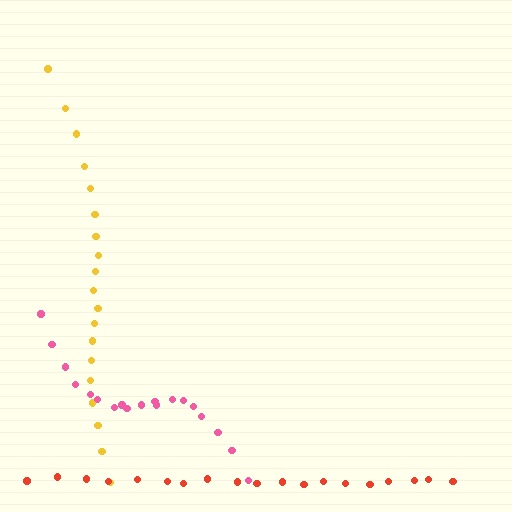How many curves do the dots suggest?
There are 3 distinct paths.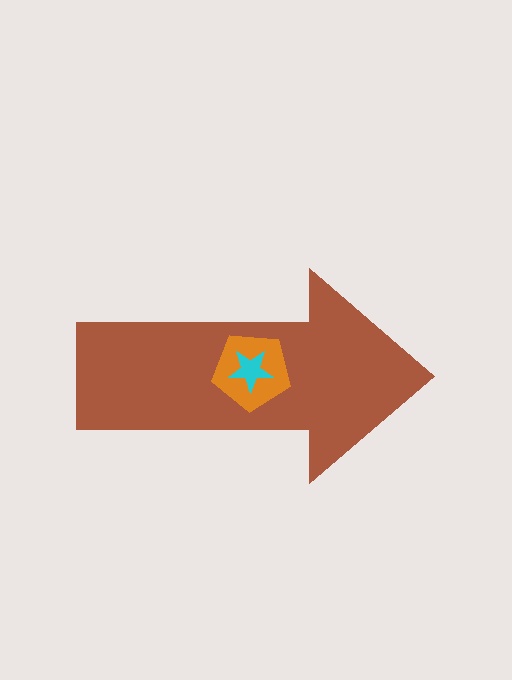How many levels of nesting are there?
3.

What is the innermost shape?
The cyan star.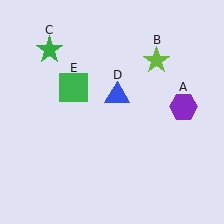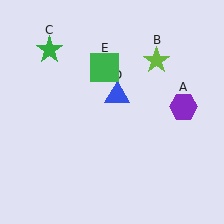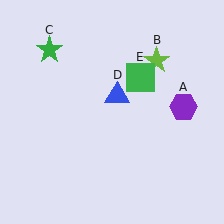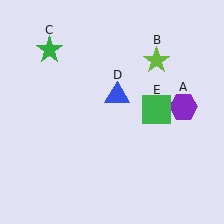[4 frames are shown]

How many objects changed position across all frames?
1 object changed position: green square (object E).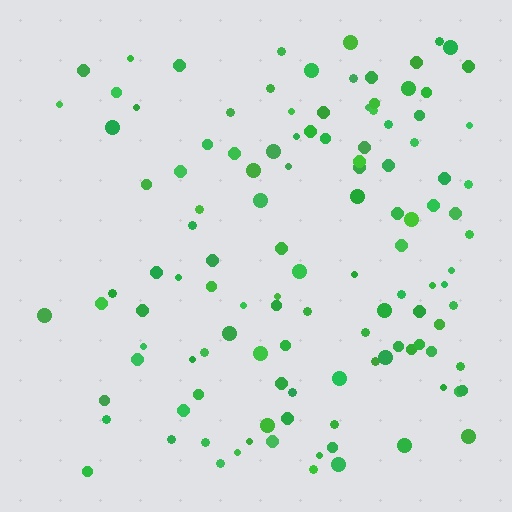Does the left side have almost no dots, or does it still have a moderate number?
Still a moderate number, just noticeably fewer than the right.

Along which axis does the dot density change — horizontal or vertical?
Horizontal.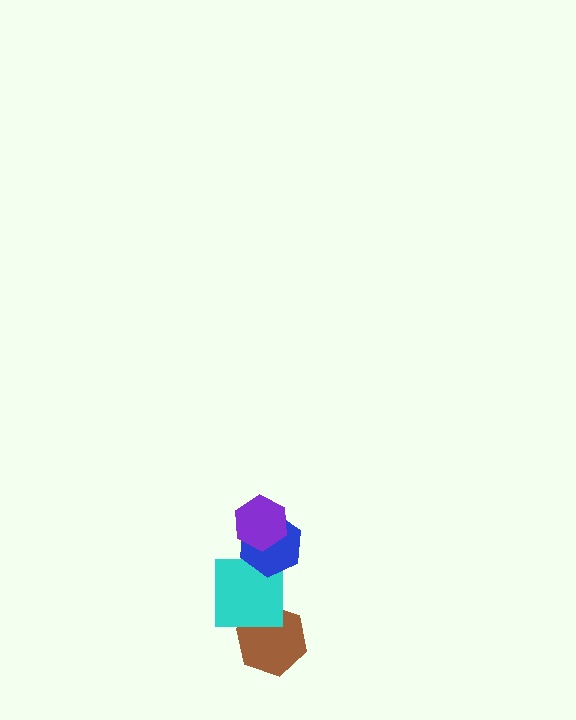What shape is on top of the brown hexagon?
The cyan square is on top of the brown hexagon.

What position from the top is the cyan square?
The cyan square is 3rd from the top.